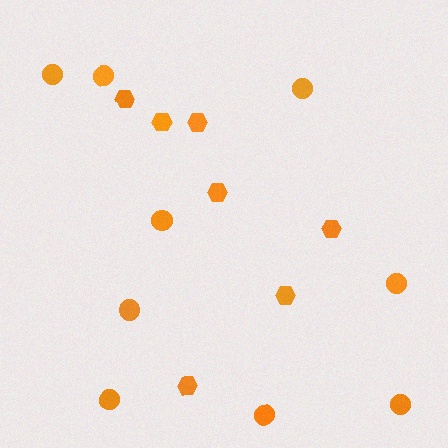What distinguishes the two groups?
There are 2 groups: one group of hexagons (7) and one group of circles (9).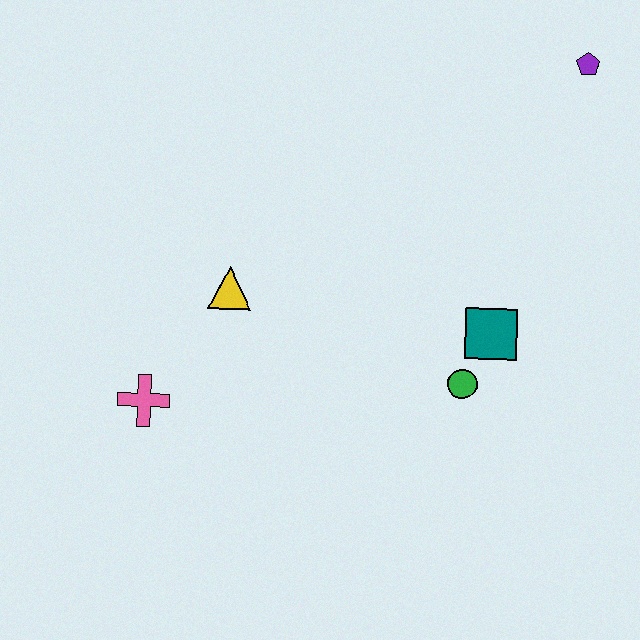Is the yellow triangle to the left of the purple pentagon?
Yes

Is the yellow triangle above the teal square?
Yes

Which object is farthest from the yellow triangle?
The purple pentagon is farthest from the yellow triangle.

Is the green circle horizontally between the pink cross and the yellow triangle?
No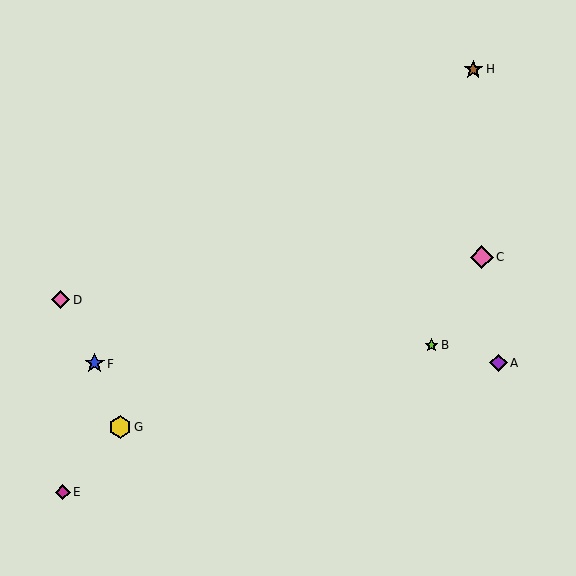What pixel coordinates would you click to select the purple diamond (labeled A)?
Click at (499, 363) to select the purple diamond A.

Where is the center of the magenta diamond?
The center of the magenta diamond is at (63, 492).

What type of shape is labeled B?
Shape B is a lime star.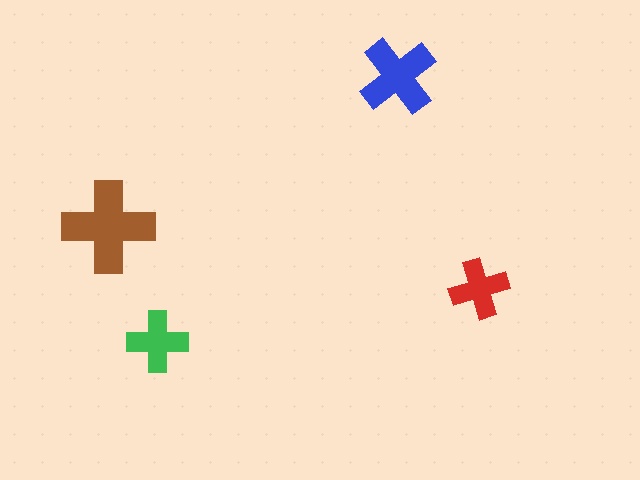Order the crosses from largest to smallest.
the brown one, the blue one, the green one, the red one.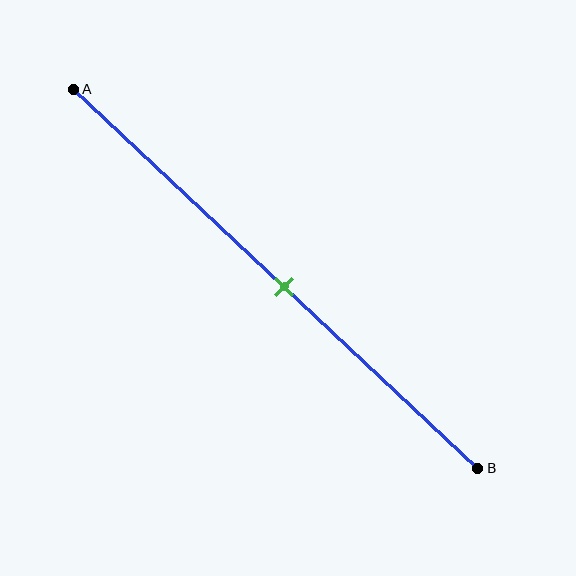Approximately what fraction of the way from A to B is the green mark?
The green mark is approximately 50% of the way from A to B.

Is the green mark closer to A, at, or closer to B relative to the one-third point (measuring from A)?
The green mark is closer to point B than the one-third point of segment AB.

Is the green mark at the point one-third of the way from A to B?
No, the mark is at about 50% from A, not at the 33% one-third point.